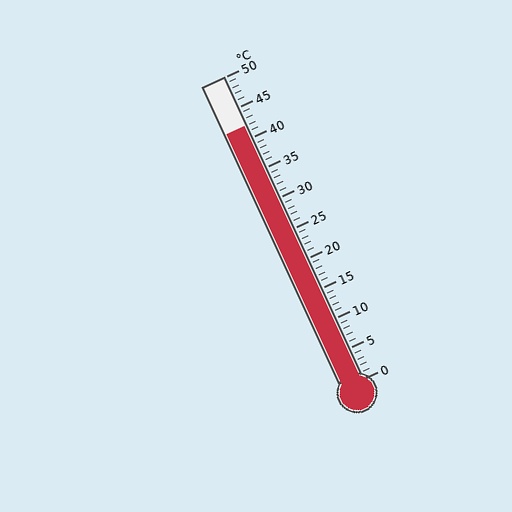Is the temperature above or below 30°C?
The temperature is above 30°C.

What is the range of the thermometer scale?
The thermometer scale ranges from 0°C to 50°C.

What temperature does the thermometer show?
The thermometer shows approximately 42°C.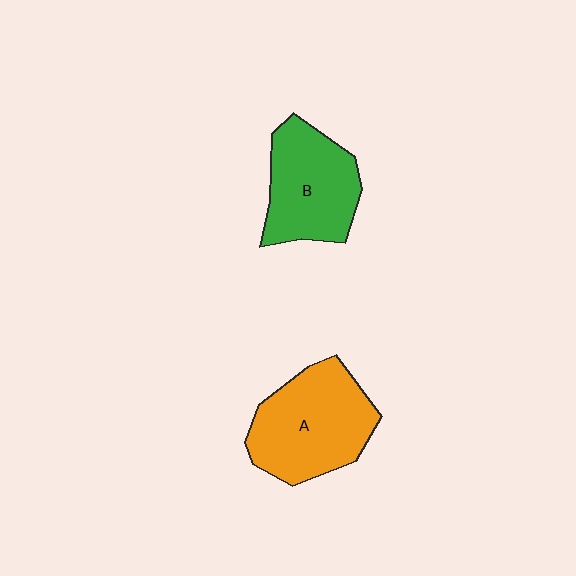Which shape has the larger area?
Shape A (orange).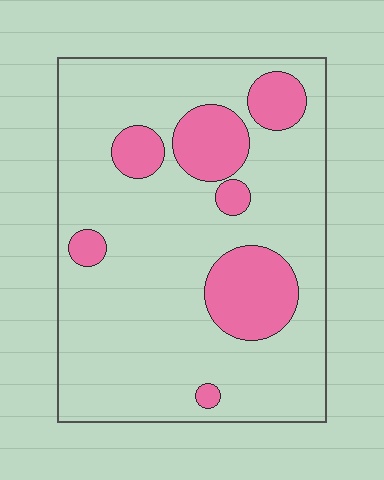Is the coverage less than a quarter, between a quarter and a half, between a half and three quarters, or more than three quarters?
Less than a quarter.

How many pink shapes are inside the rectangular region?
7.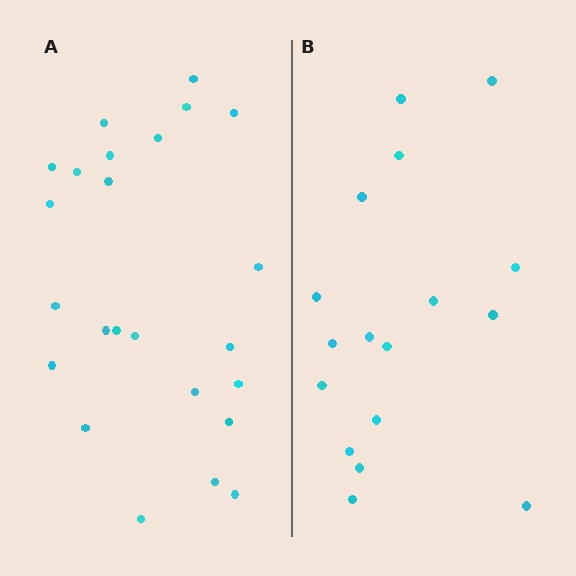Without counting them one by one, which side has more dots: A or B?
Region A (the left region) has more dots.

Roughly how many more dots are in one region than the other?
Region A has roughly 8 or so more dots than region B.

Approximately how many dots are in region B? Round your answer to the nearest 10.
About 20 dots. (The exact count is 17, which rounds to 20.)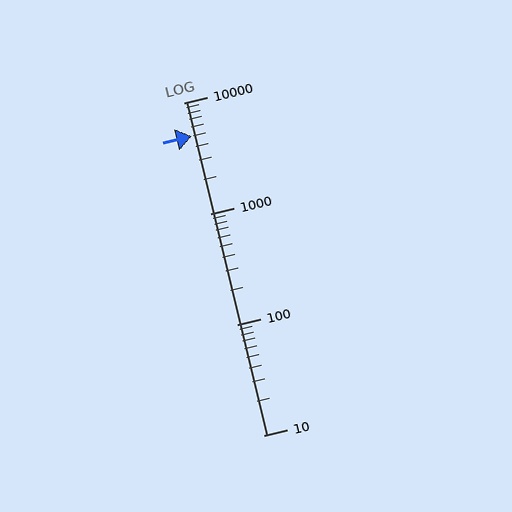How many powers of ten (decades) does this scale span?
The scale spans 3 decades, from 10 to 10000.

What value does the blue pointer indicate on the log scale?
The pointer indicates approximately 5000.